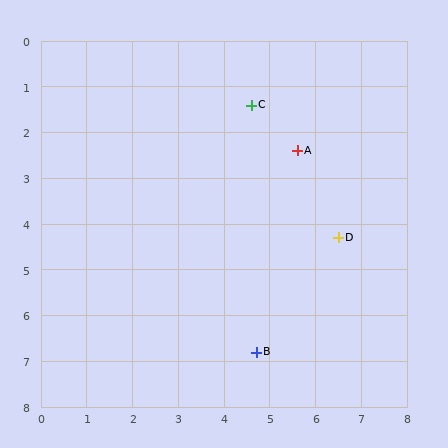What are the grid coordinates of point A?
Point A is at approximately (5.6, 2.4).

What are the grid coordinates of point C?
Point C is at approximately (4.6, 1.4).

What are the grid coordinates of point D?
Point D is at approximately (6.5, 4.3).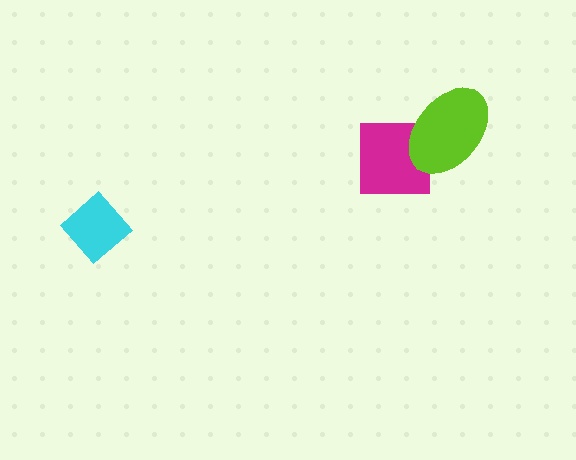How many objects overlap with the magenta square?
1 object overlaps with the magenta square.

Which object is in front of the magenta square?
The lime ellipse is in front of the magenta square.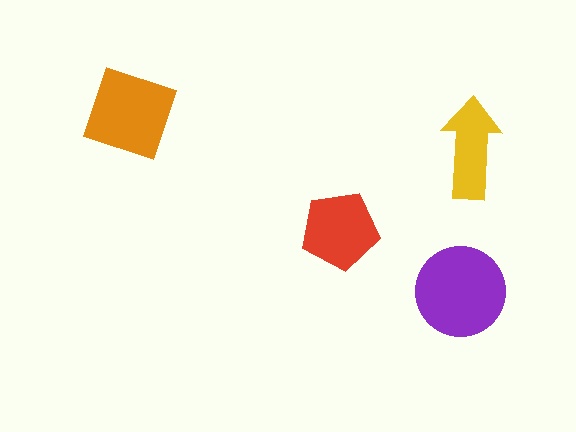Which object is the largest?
The purple circle.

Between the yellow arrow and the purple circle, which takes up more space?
The purple circle.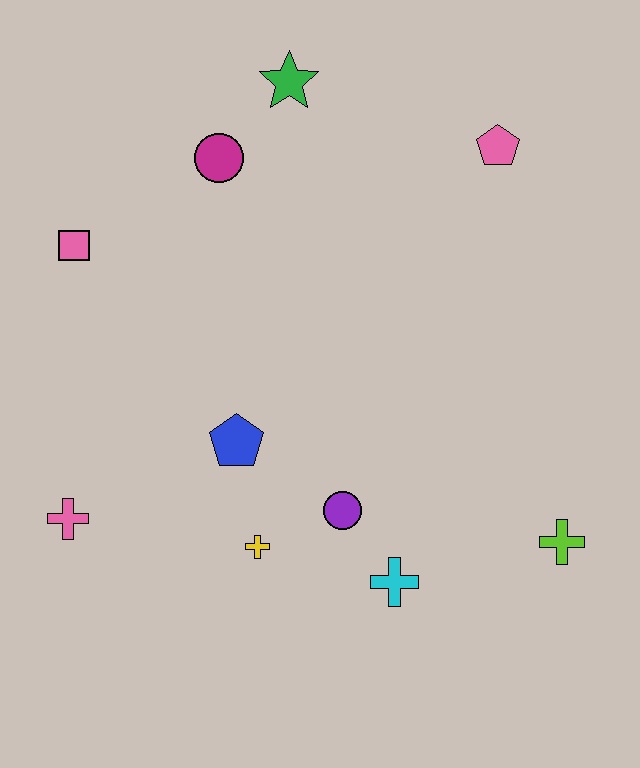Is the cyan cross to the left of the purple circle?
No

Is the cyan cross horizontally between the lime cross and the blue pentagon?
Yes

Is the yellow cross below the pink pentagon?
Yes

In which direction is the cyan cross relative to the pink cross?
The cyan cross is to the right of the pink cross.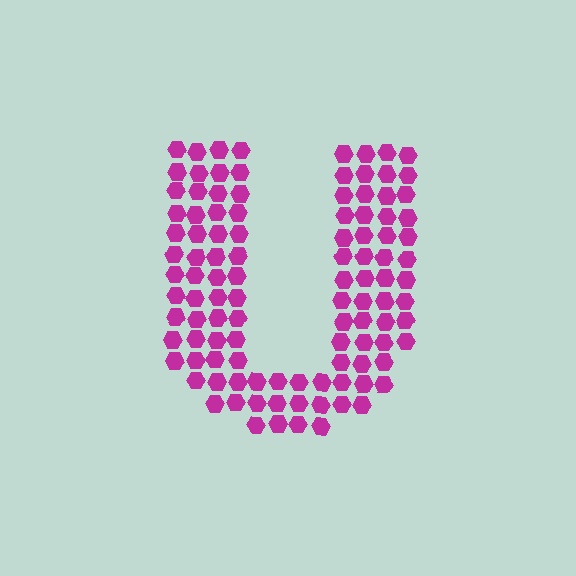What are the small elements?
The small elements are hexagons.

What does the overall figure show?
The overall figure shows the letter U.